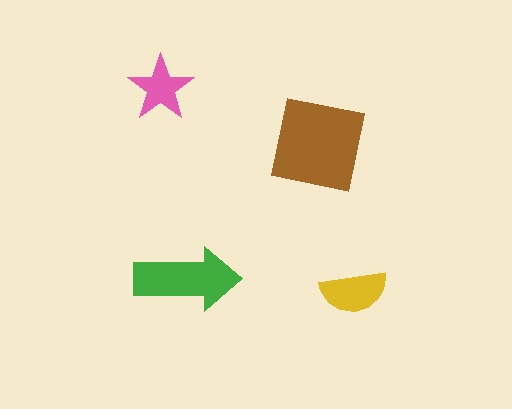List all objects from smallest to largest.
The pink star, the yellow semicircle, the green arrow, the brown square.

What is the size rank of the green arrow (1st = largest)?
2nd.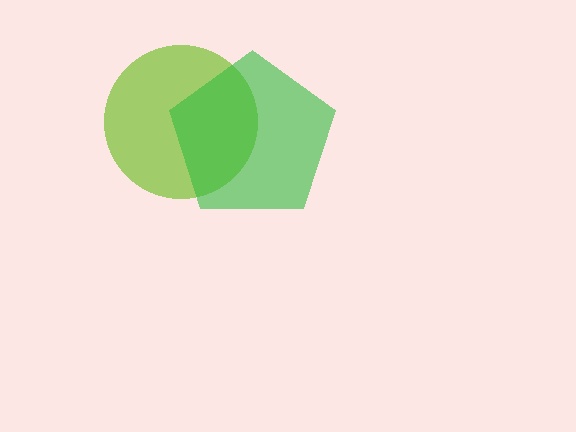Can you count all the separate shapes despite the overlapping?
Yes, there are 2 separate shapes.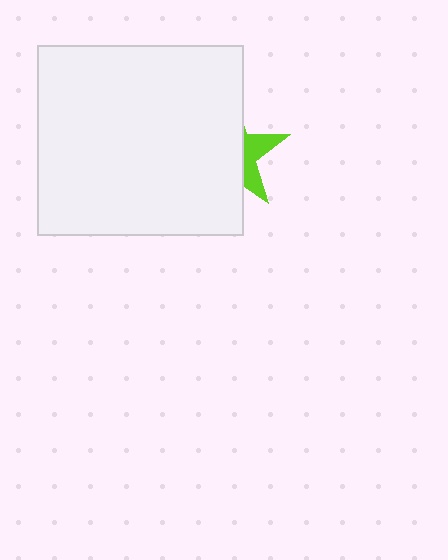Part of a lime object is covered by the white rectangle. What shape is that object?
It is a star.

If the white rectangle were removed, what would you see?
You would see the complete lime star.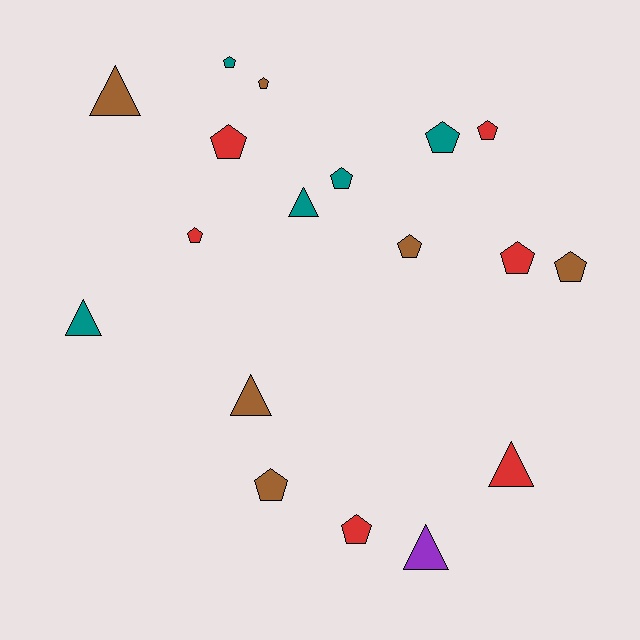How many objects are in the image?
There are 18 objects.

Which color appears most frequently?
Red, with 6 objects.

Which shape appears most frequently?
Pentagon, with 12 objects.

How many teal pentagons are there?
There are 3 teal pentagons.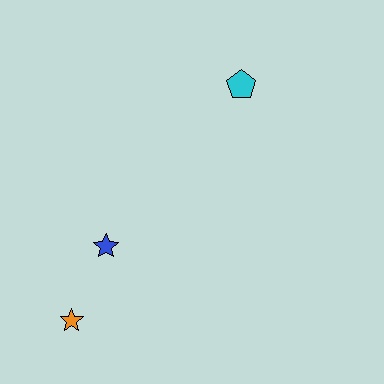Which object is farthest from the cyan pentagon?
The orange star is farthest from the cyan pentagon.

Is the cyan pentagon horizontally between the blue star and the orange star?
No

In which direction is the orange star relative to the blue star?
The orange star is below the blue star.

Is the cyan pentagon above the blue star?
Yes